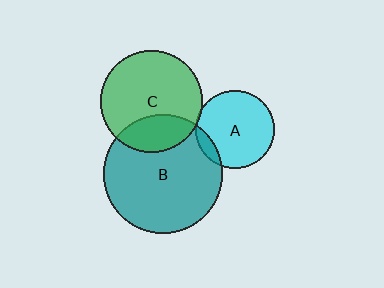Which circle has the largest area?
Circle B (teal).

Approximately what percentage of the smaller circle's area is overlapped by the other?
Approximately 10%.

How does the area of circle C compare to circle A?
Approximately 1.7 times.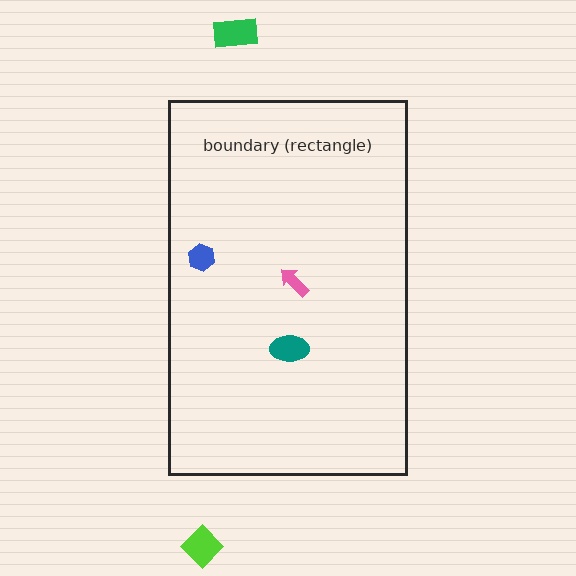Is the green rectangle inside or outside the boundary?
Outside.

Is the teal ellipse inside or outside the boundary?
Inside.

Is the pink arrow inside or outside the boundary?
Inside.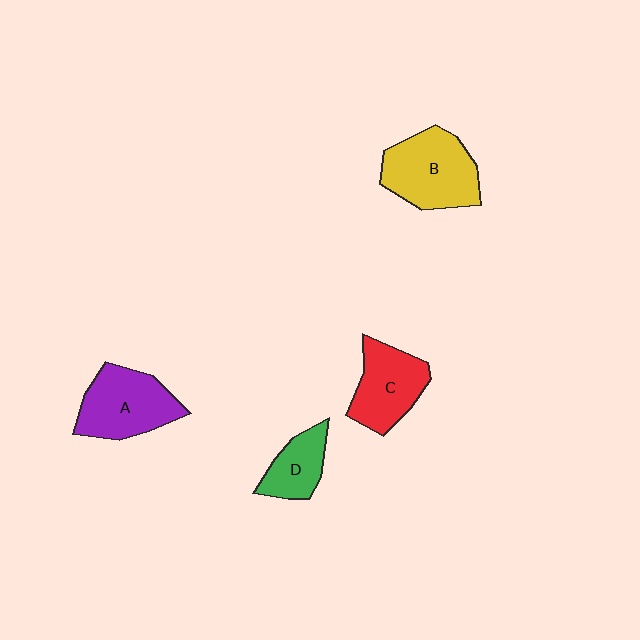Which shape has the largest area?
Shape B (yellow).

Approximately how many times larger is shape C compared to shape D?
Approximately 1.5 times.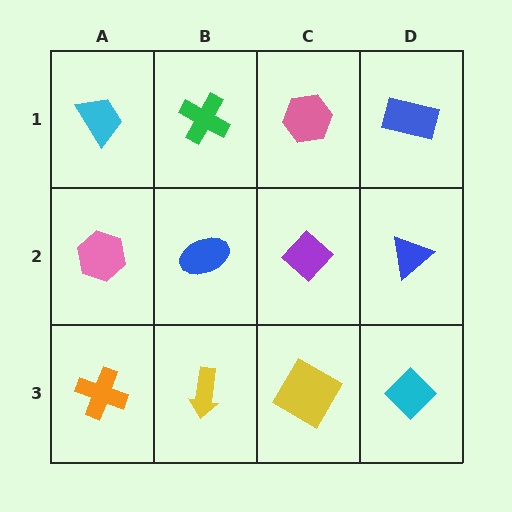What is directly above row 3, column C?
A purple diamond.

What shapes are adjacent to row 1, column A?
A pink hexagon (row 2, column A), a green cross (row 1, column B).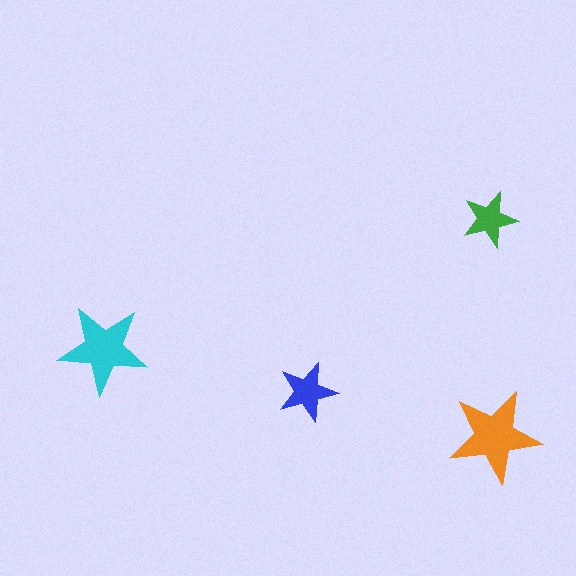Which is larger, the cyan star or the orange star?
The orange one.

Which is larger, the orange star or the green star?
The orange one.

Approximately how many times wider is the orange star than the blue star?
About 1.5 times wider.